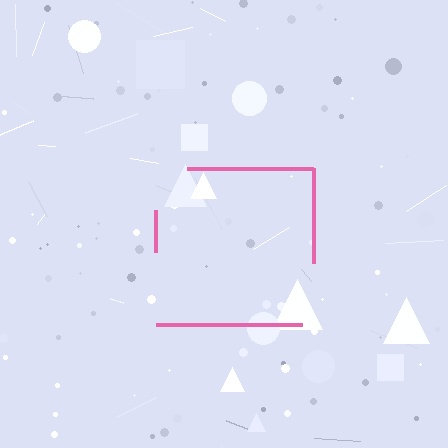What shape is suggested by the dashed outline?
The dashed outline suggests a square.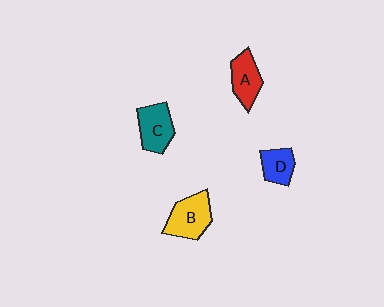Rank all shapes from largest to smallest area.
From largest to smallest: B (yellow), C (teal), A (red), D (blue).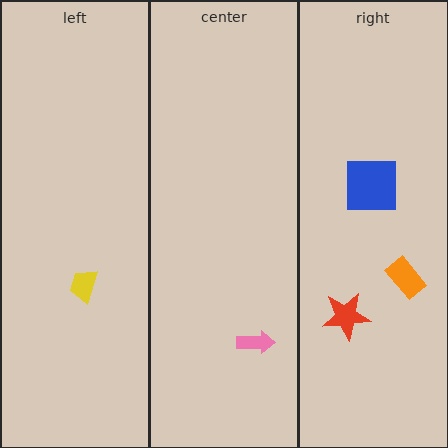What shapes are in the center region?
The pink arrow.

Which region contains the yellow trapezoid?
The left region.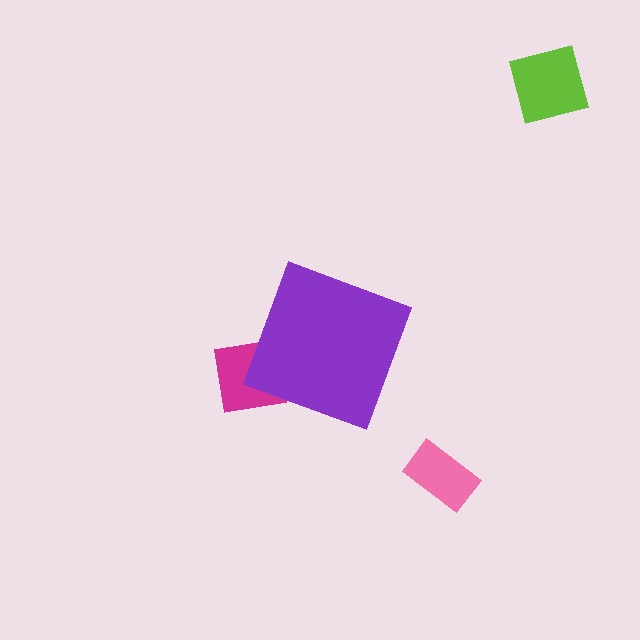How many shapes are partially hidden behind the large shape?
1 shape is partially hidden.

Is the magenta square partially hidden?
Yes, the magenta square is partially hidden behind the purple diamond.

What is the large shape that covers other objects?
A purple diamond.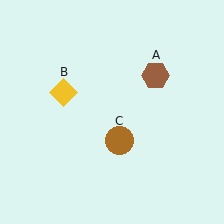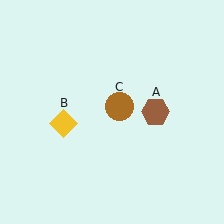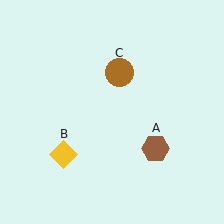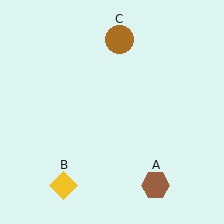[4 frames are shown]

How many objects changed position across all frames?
3 objects changed position: brown hexagon (object A), yellow diamond (object B), brown circle (object C).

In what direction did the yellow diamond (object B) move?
The yellow diamond (object B) moved down.